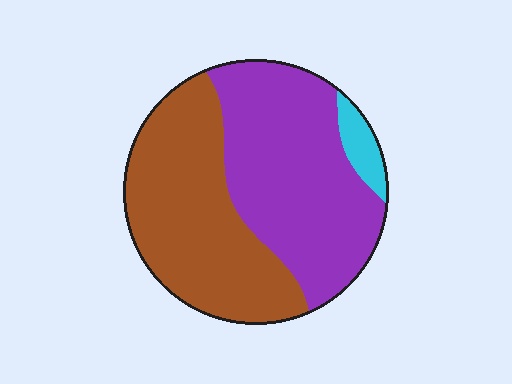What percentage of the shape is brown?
Brown covers around 45% of the shape.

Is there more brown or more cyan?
Brown.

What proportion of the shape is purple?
Purple takes up between a quarter and a half of the shape.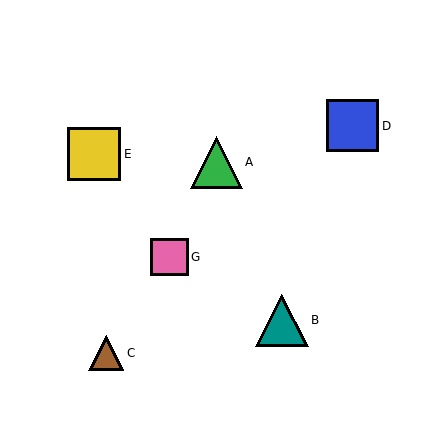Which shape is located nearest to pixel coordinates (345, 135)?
The blue square (labeled D) at (353, 126) is nearest to that location.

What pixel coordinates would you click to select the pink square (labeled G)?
Click at (169, 257) to select the pink square G.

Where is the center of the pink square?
The center of the pink square is at (169, 257).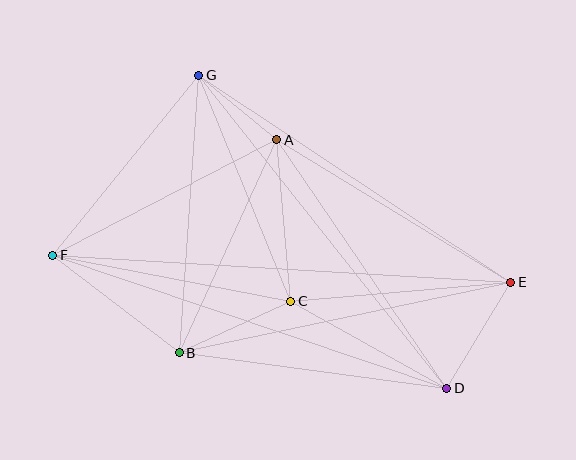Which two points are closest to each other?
Points A and G are closest to each other.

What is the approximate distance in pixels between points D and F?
The distance between D and F is approximately 416 pixels.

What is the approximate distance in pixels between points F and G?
The distance between F and G is approximately 232 pixels.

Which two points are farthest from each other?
Points E and F are farthest from each other.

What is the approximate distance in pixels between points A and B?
The distance between A and B is approximately 235 pixels.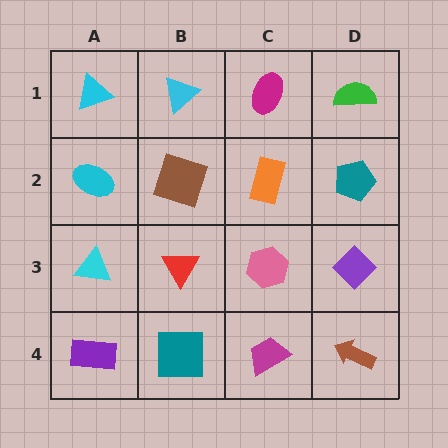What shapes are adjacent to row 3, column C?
An orange rectangle (row 2, column C), a magenta trapezoid (row 4, column C), a red triangle (row 3, column B), a purple diamond (row 3, column D).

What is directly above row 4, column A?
A cyan triangle.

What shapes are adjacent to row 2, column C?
A magenta ellipse (row 1, column C), a pink hexagon (row 3, column C), a brown square (row 2, column B), a teal pentagon (row 2, column D).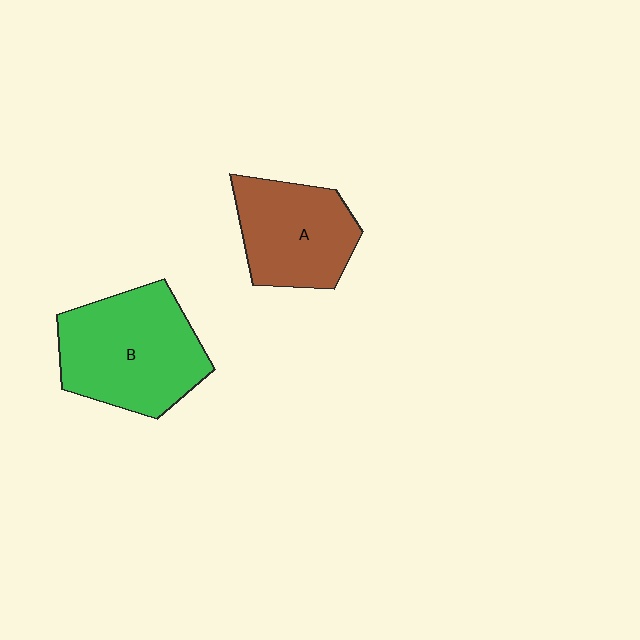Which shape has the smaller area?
Shape A (brown).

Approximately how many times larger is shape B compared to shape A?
Approximately 1.3 times.